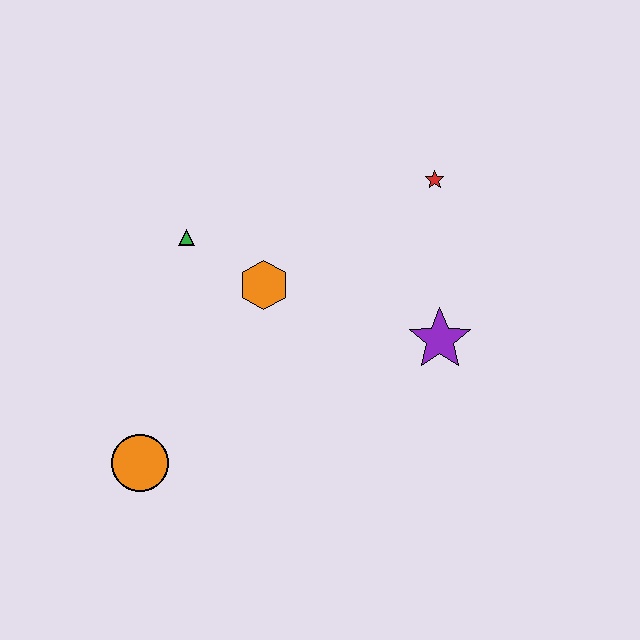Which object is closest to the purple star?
The red star is closest to the purple star.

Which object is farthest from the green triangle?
The purple star is farthest from the green triangle.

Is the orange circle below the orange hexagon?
Yes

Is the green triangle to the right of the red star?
No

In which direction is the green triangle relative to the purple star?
The green triangle is to the left of the purple star.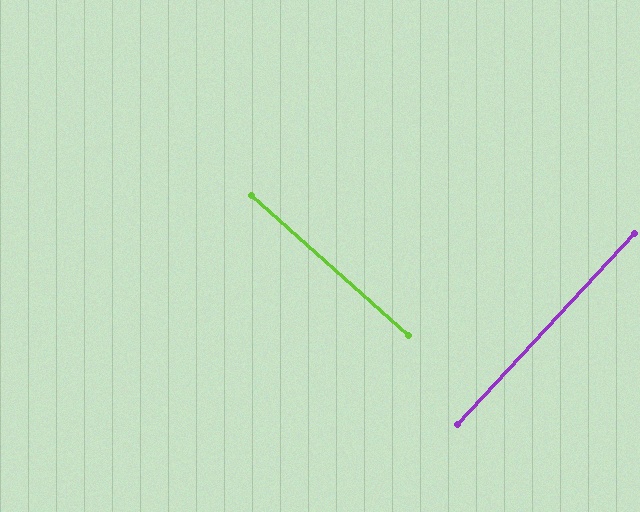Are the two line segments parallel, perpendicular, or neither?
Perpendicular — they meet at approximately 89°.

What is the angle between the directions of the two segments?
Approximately 89 degrees.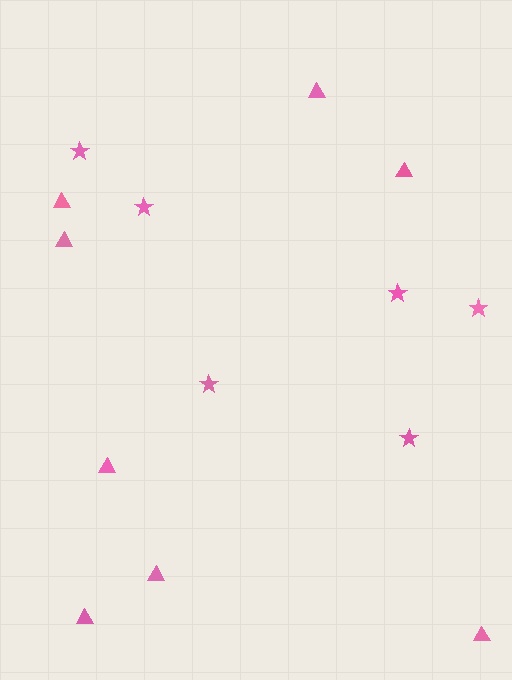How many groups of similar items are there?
There are 2 groups: one group of stars (6) and one group of triangles (8).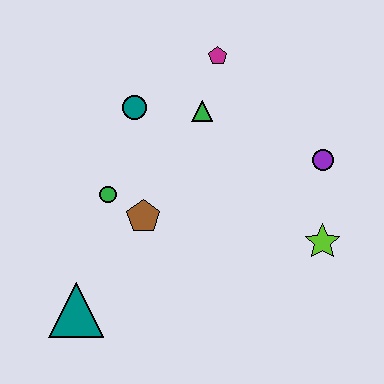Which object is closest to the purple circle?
The lime star is closest to the purple circle.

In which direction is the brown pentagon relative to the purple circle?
The brown pentagon is to the left of the purple circle.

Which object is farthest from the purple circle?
The teal triangle is farthest from the purple circle.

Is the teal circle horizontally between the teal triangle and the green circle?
No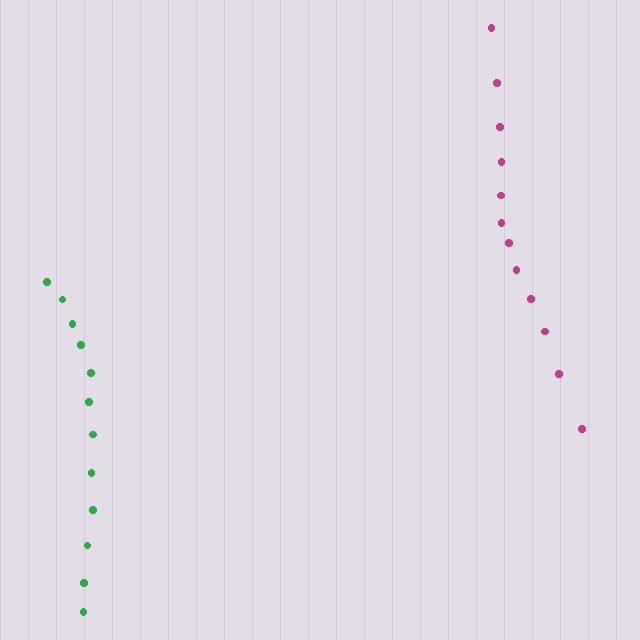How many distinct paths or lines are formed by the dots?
There are 2 distinct paths.